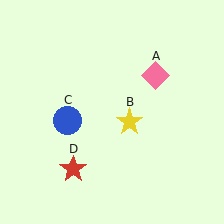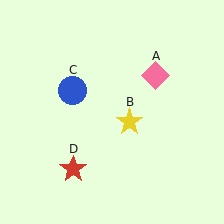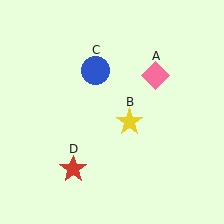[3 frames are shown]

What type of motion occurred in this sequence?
The blue circle (object C) rotated clockwise around the center of the scene.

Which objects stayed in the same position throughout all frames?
Pink diamond (object A) and yellow star (object B) and red star (object D) remained stationary.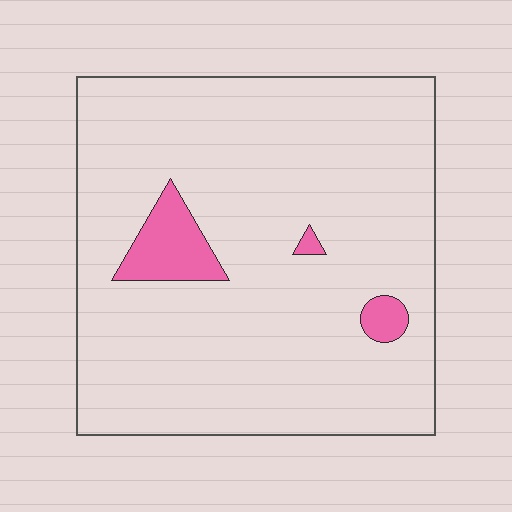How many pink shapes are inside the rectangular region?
3.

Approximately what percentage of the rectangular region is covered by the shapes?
Approximately 5%.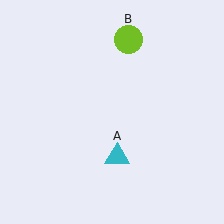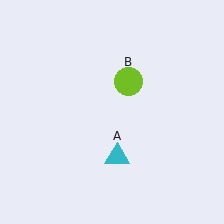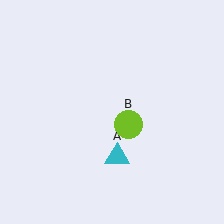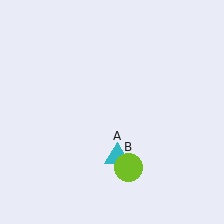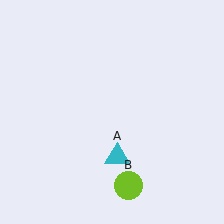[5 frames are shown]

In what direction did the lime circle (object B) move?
The lime circle (object B) moved down.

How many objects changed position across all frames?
1 object changed position: lime circle (object B).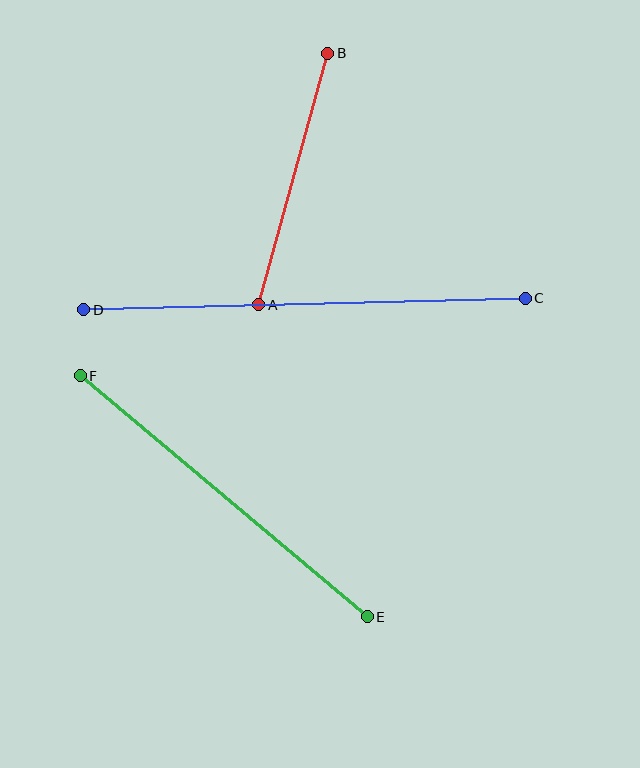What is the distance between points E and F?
The distance is approximately 375 pixels.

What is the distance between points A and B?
The distance is approximately 261 pixels.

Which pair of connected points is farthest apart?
Points C and D are farthest apart.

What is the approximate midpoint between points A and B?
The midpoint is at approximately (293, 179) pixels.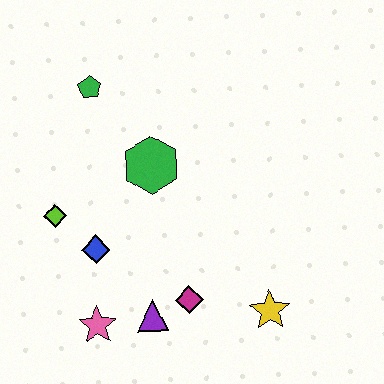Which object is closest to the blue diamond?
The lime diamond is closest to the blue diamond.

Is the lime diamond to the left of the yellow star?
Yes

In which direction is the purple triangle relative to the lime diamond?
The purple triangle is below the lime diamond.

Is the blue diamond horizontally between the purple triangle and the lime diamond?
Yes